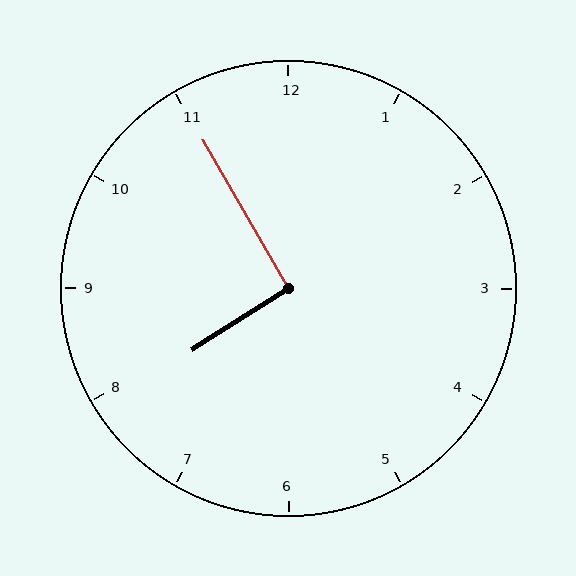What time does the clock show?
7:55.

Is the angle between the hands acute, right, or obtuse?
It is right.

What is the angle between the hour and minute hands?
Approximately 92 degrees.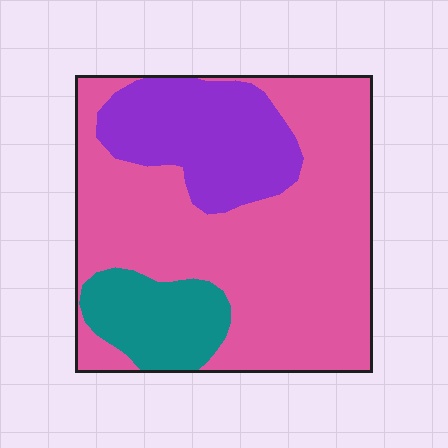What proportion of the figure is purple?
Purple covers roughly 20% of the figure.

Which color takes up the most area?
Pink, at roughly 65%.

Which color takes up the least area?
Teal, at roughly 15%.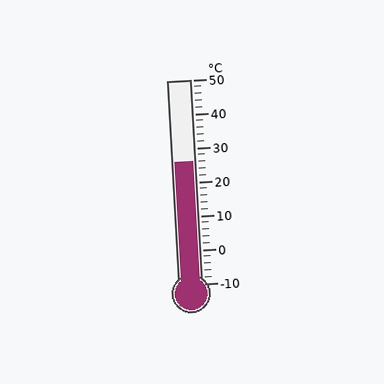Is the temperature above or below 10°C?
The temperature is above 10°C.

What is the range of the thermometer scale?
The thermometer scale ranges from -10°C to 50°C.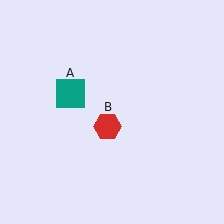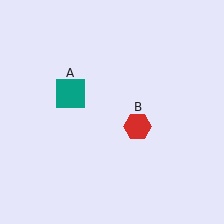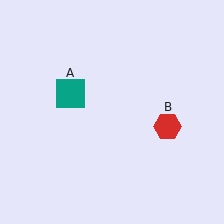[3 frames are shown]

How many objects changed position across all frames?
1 object changed position: red hexagon (object B).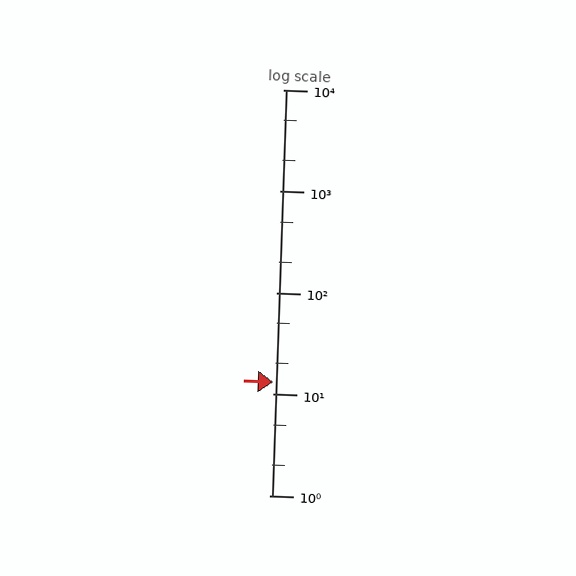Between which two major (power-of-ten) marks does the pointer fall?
The pointer is between 10 and 100.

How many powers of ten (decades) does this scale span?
The scale spans 4 decades, from 1 to 10000.